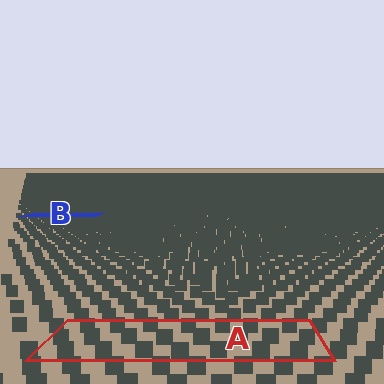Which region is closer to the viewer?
Region A is closer. The texture elements there are larger and more spread out.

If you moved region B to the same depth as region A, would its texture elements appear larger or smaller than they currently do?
They would appear larger. At a closer depth, the same texture elements are projected at a bigger on-screen size.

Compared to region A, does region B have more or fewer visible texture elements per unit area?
Region B has more texture elements per unit area — they are packed more densely because it is farther away.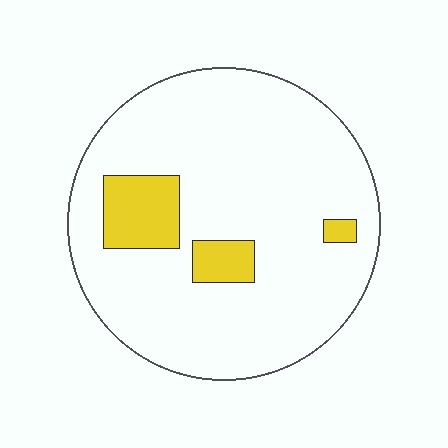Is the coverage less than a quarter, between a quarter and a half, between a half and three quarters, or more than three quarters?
Less than a quarter.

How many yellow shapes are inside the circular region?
3.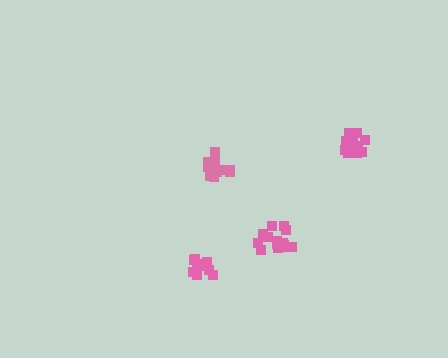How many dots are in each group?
Group 1: 15 dots, Group 2: 11 dots, Group 3: 14 dots, Group 4: 10 dots (50 total).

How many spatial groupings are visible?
There are 4 spatial groupings.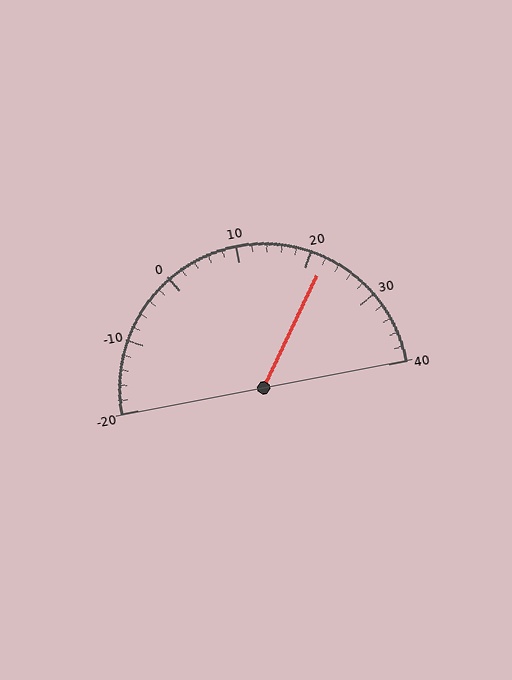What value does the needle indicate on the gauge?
The needle indicates approximately 22.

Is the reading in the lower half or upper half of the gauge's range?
The reading is in the upper half of the range (-20 to 40).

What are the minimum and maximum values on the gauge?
The gauge ranges from -20 to 40.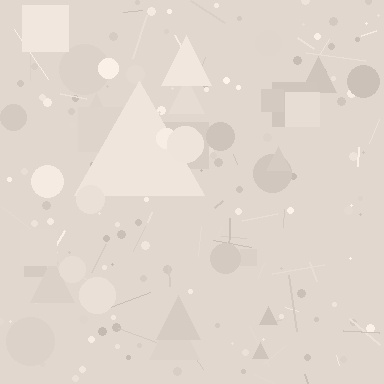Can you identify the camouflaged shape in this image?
The camouflaged shape is a triangle.